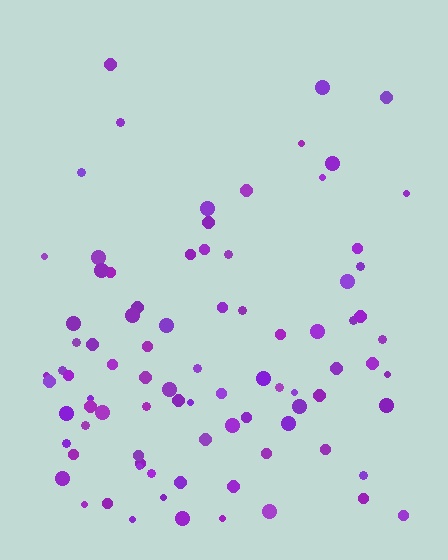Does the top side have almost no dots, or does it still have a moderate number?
Still a moderate number, just noticeably fewer than the bottom.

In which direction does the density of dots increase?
From top to bottom, with the bottom side densest.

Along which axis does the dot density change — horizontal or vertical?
Vertical.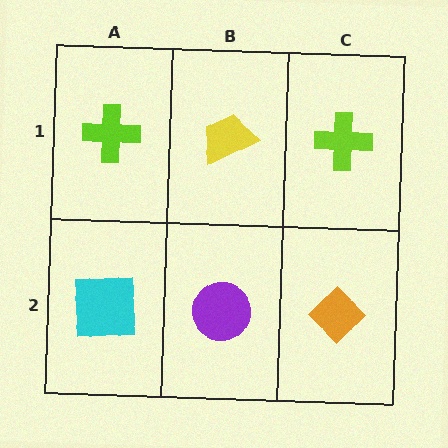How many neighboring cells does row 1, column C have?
2.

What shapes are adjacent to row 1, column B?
A purple circle (row 2, column B), a lime cross (row 1, column A), a lime cross (row 1, column C).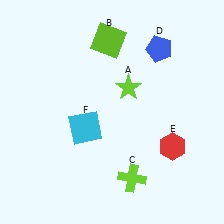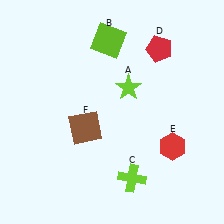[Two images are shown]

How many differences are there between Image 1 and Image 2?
There are 2 differences between the two images.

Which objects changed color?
D changed from blue to red. F changed from cyan to brown.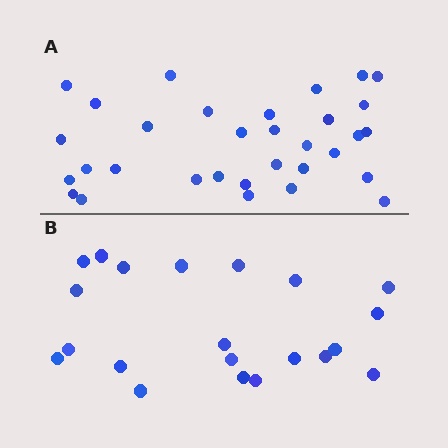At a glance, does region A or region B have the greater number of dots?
Region A (the top region) has more dots.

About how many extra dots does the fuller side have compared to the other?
Region A has roughly 12 or so more dots than region B.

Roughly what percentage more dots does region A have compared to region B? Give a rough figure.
About 50% more.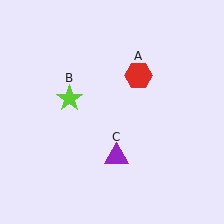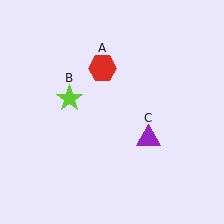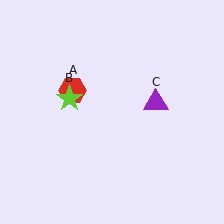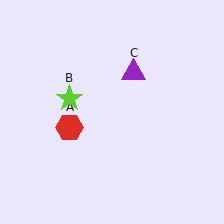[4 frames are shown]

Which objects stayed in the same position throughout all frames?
Lime star (object B) remained stationary.